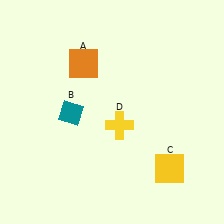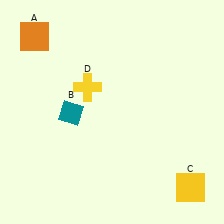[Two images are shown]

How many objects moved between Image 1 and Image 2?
3 objects moved between the two images.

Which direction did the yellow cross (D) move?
The yellow cross (D) moved up.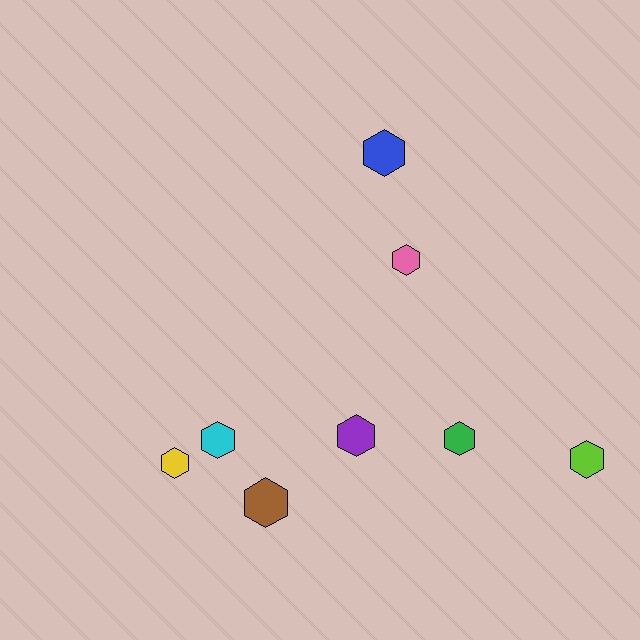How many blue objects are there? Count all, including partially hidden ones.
There is 1 blue object.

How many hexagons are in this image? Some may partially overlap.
There are 8 hexagons.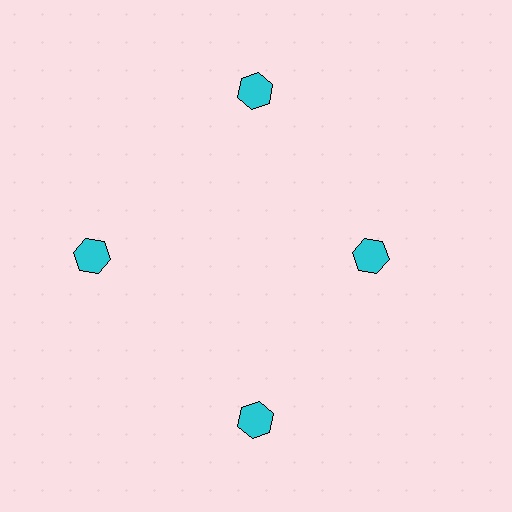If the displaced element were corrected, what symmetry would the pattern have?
It would have 4-fold rotational symmetry — the pattern would map onto itself every 90 degrees.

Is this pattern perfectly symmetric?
No. The 4 cyan hexagons are arranged in a ring, but one element near the 3 o'clock position is pulled inward toward the center, breaking the 4-fold rotational symmetry.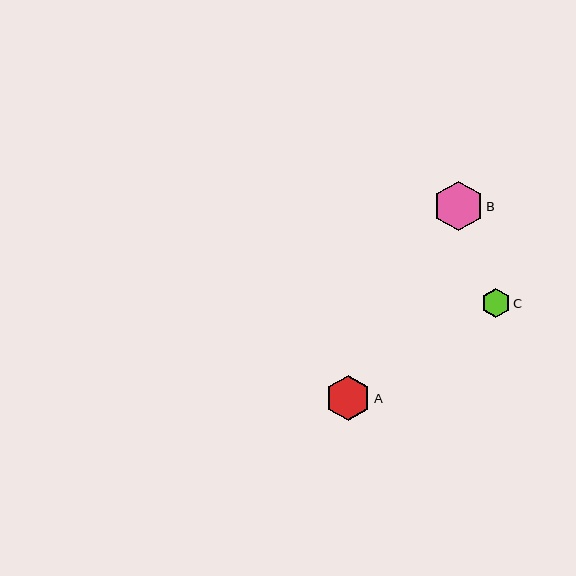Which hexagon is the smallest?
Hexagon C is the smallest with a size of approximately 29 pixels.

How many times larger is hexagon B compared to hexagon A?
Hexagon B is approximately 1.1 times the size of hexagon A.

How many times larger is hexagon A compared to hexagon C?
Hexagon A is approximately 1.5 times the size of hexagon C.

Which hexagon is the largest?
Hexagon B is the largest with a size of approximately 50 pixels.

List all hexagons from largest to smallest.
From largest to smallest: B, A, C.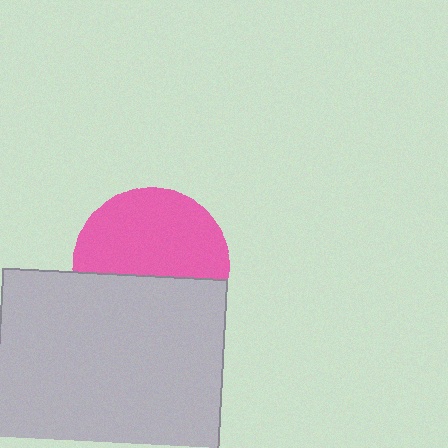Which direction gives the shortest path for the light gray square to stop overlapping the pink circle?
Moving down gives the shortest separation.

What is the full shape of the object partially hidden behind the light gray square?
The partially hidden object is a pink circle.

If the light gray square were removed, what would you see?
You would see the complete pink circle.